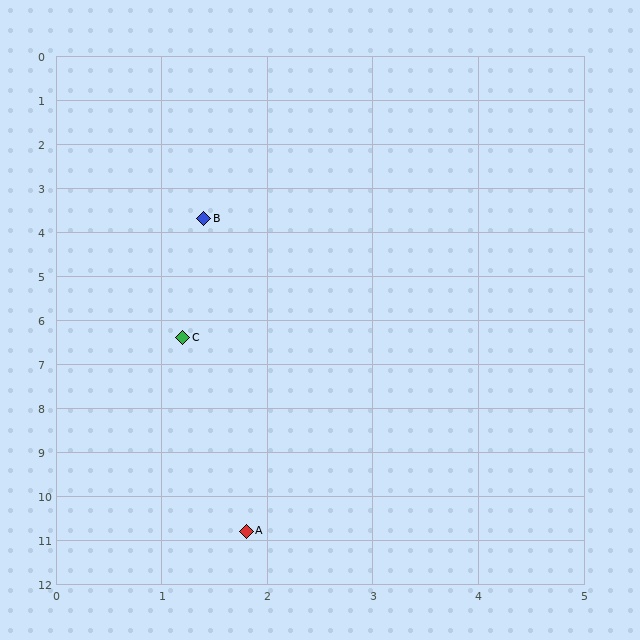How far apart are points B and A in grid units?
Points B and A are about 7.1 grid units apart.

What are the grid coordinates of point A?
Point A is at approximately (1.8, 10.8).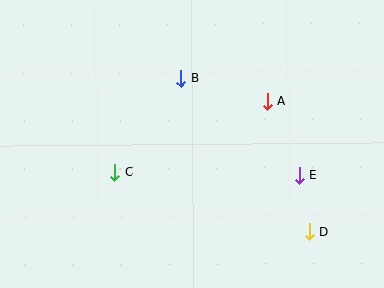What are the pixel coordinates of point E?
Point E is at (300, 175).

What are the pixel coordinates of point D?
Point D is at (309, 232).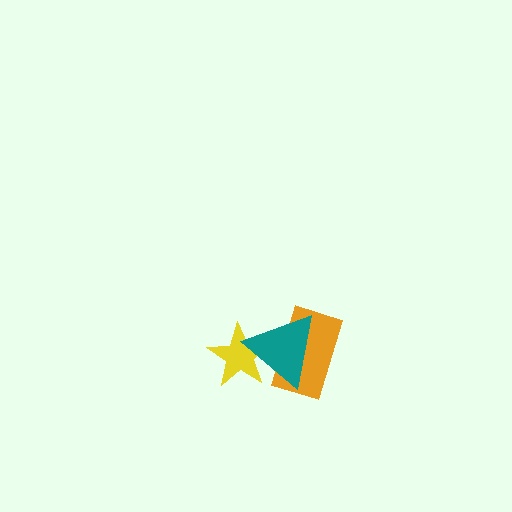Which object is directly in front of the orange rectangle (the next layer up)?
The yellow star is directly in front of the orange rectangle.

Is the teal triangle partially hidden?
No, no other shape covers it.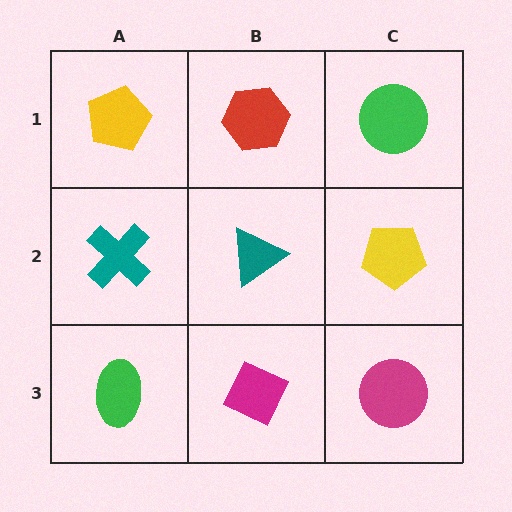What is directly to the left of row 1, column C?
A red hexagon.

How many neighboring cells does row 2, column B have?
4.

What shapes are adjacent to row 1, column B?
A teal triangle (row 2, column B), a yellow pentagon (row 1, column A), a green circle (row 1, column C).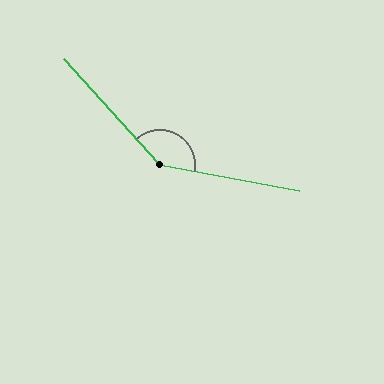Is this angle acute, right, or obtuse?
It is obtuse.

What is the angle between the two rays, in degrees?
Approximately 143 degrees.